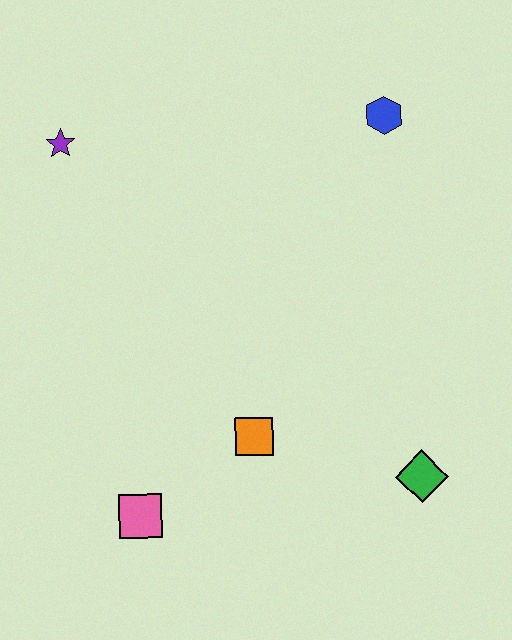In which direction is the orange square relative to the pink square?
The orange square is to the right of the pink square.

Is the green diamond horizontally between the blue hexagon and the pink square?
No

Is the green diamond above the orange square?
No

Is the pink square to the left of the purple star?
No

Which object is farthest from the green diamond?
The purple star is farthest from the green diamond.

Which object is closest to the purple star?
The blue hexagon is closest to the purple star.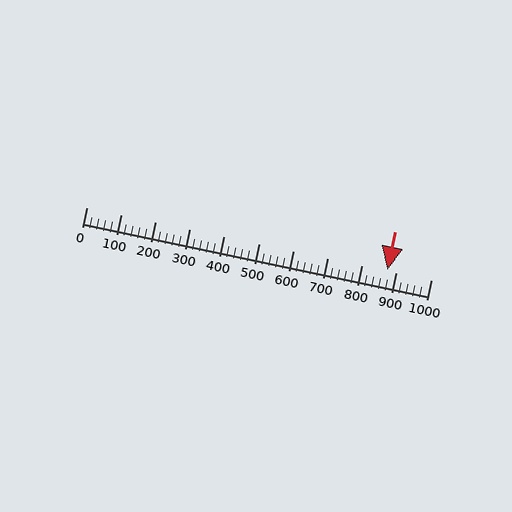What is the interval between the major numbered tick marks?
The major tick marks are spaced 100 units apart.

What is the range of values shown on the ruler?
The ruler shows values from 0 to 1000.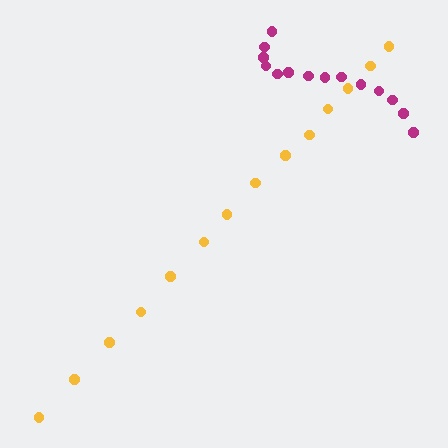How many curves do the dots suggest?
There are 2 distinct paths.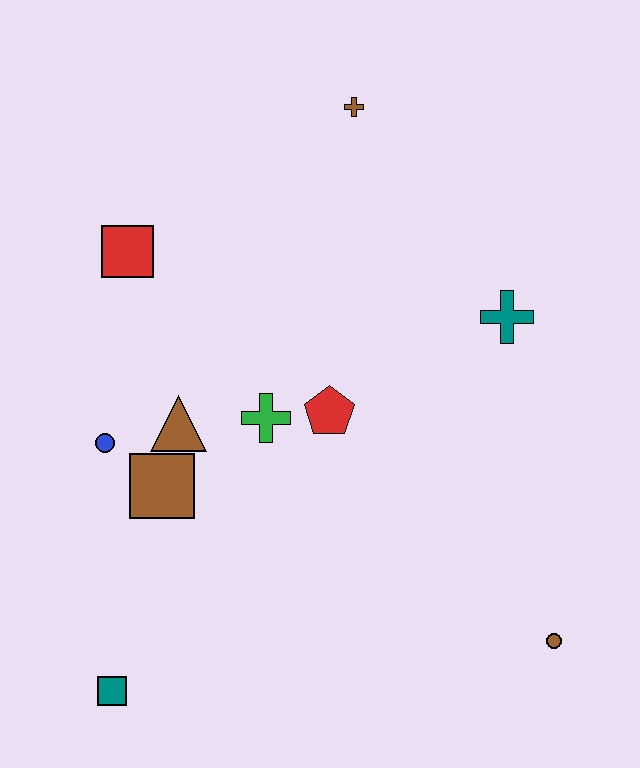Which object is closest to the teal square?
The brown square is closest to the teal square.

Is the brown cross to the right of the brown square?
Yes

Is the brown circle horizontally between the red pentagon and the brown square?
No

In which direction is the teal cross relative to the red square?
The teal cross is to the right of the red square.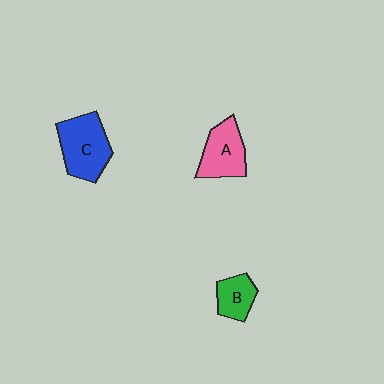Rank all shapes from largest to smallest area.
From largest to smallest: C (blue), A (pink), B (green).